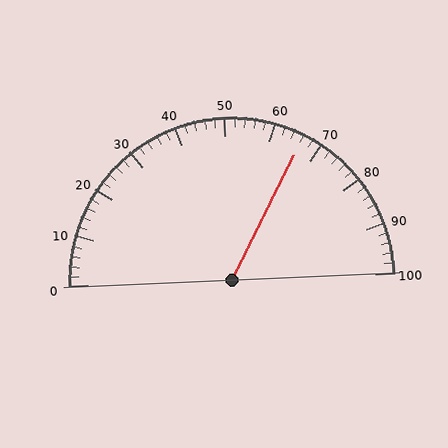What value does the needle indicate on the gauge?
The needle indicates approximately 66.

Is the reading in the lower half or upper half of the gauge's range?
The reading is in the upper half of the range (0 to 100).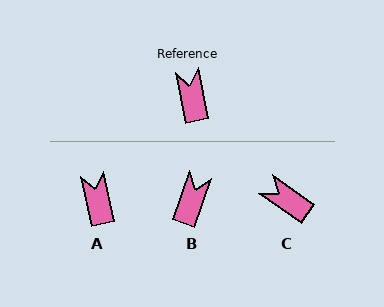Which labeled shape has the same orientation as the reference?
A.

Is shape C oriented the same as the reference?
No, it is off by about 43 degrees.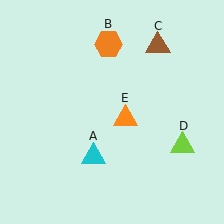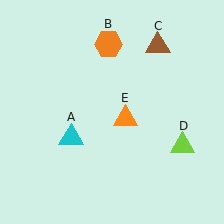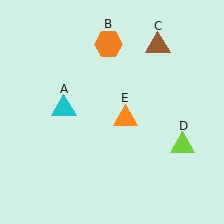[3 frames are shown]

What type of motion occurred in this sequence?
The cyan triangle (object A) rotated clockwise around the center of the scene.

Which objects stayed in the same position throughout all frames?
Orange hexagon (object B) and brown triangle (object C) and lime triangle (object D) and orange triangle (object E) remained stationary.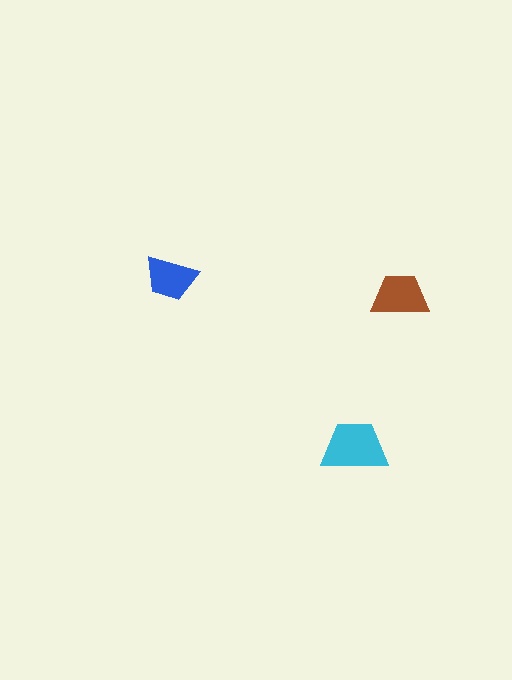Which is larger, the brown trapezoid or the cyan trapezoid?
The cyan one.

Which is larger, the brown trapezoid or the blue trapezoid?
The brown one.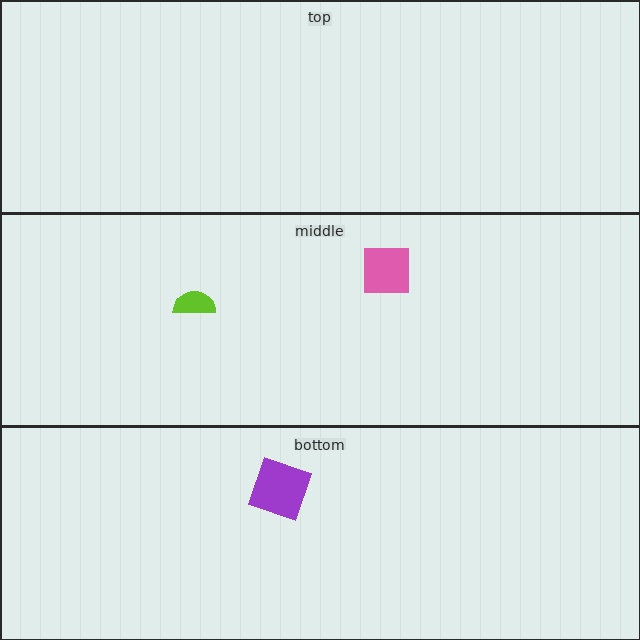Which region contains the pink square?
The middle region.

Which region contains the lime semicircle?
The middle region.